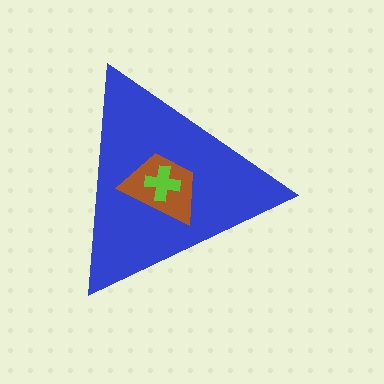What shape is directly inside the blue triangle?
The brown trapezoid.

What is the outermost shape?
The blue triangle.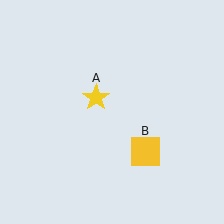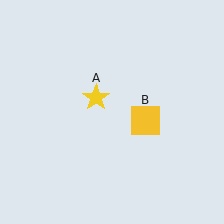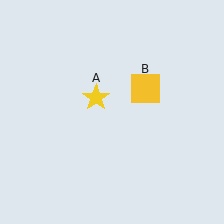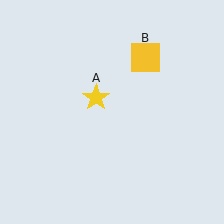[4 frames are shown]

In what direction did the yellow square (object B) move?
The yellow square (object B) moved up.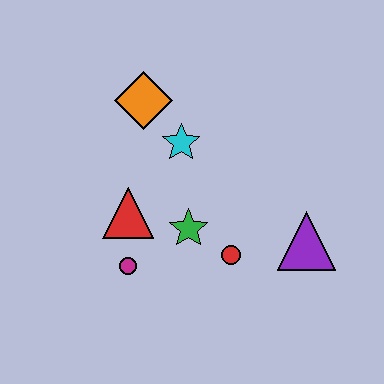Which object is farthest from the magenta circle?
The purple triangle is farthest from the magenta circle.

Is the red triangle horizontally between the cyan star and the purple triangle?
No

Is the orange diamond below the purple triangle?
No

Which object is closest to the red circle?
The green star is closest to the red circle.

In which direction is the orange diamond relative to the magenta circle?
The orange diamond is above the magenta circle.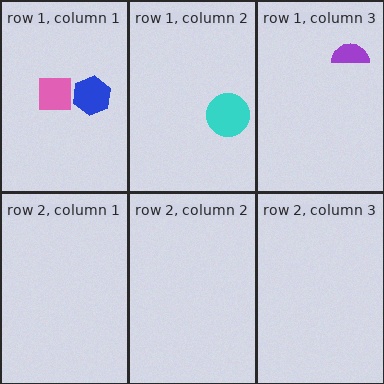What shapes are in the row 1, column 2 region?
The cyan circle.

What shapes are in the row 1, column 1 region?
The pink square, the blue hexagon.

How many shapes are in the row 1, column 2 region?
1.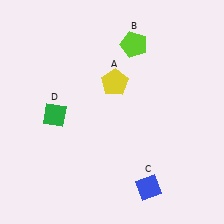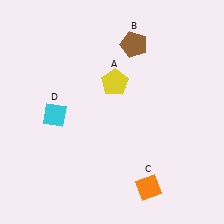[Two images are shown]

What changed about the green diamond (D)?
In Image 1, D is green. In Image 2, it changed to cyan.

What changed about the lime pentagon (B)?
In Image 1, B is lime. In Image 2, it changed to brown.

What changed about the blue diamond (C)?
In Image 1, C is blue. In Image 2, it changed to orange.